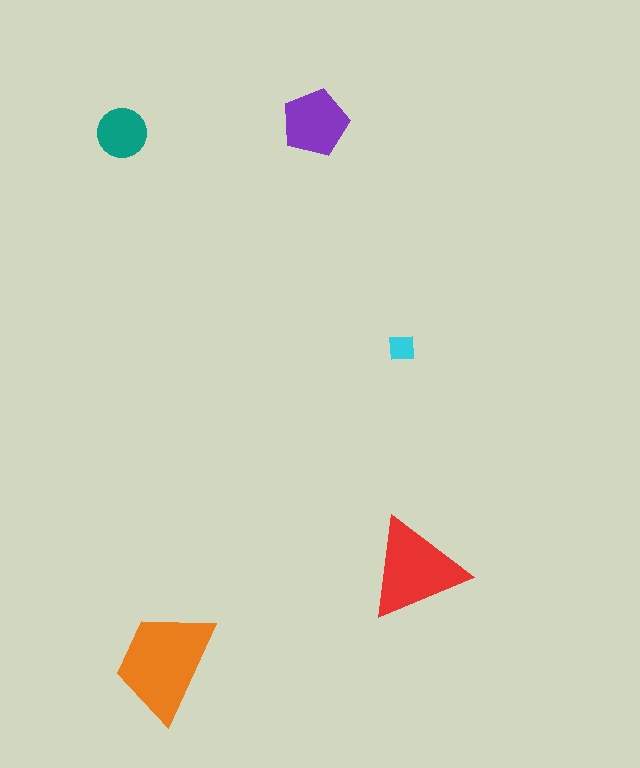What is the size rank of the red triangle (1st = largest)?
2nd.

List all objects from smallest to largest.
The cyan square, the teal circle, the purple pentagon, the red triangle, the orange trapezoid.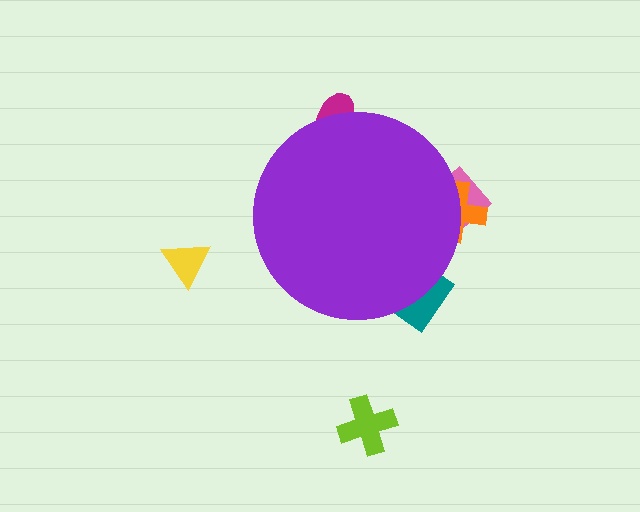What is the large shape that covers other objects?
A purple circle.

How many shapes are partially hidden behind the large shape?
4 shapes are partially hidden.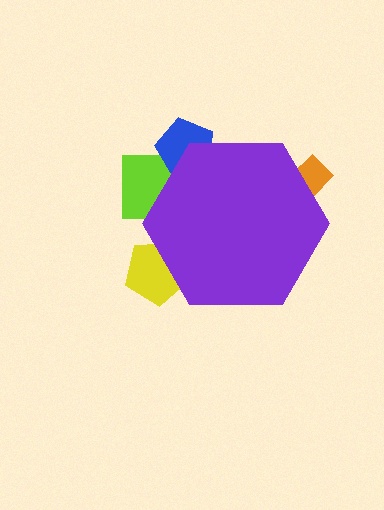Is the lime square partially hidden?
Yes, the lime square is partially hidden behind the purple hexagon.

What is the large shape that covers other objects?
A purple hexagon.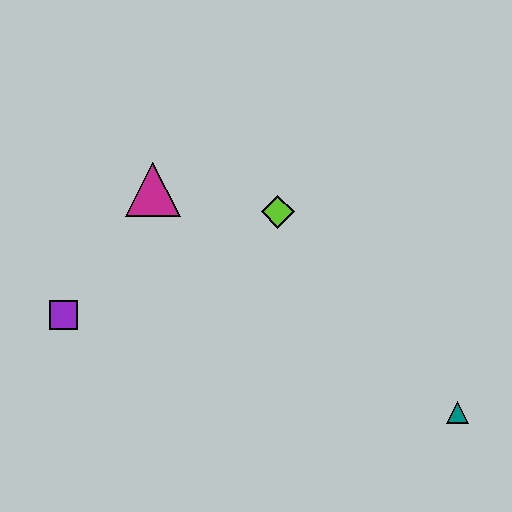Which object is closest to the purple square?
The magenta triangle is closest to the purple square.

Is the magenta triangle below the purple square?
No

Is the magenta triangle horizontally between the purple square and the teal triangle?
Yes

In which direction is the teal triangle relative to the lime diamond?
The teal triangle is below the lime diamond.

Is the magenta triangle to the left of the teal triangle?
Yes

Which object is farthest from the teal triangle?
The purple square is farthest from the teal triangle.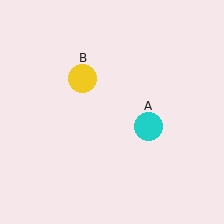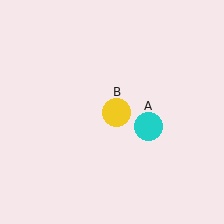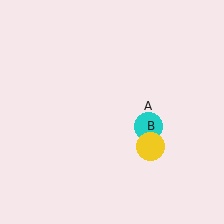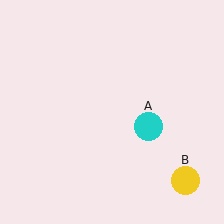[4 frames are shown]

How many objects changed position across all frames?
1 object changed position: yellow circle (object B).